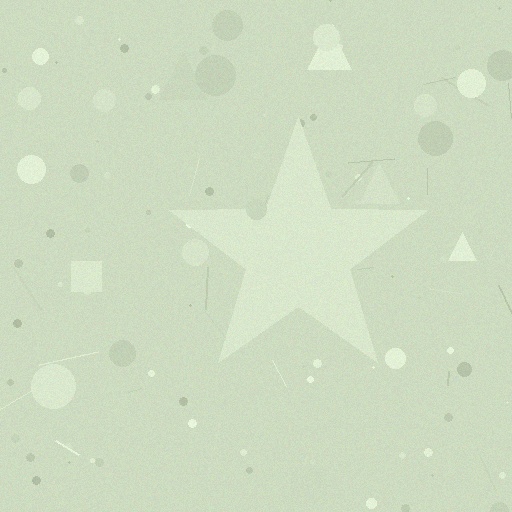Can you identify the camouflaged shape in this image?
The camouflaged shape is a star.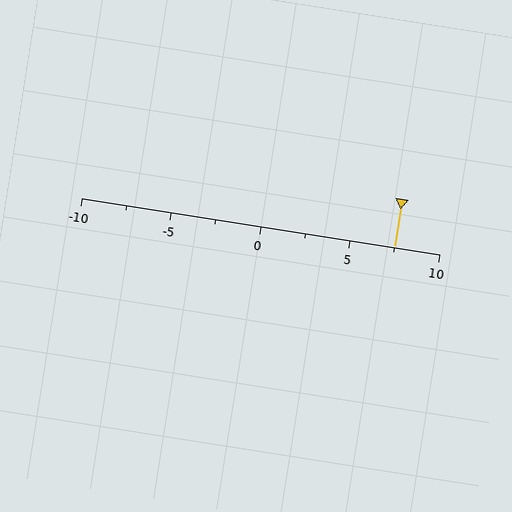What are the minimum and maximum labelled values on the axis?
The axis runs from -10 to 10.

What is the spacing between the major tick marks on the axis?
The major ticks are spaced 5 apart.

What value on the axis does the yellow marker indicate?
The marker indicates approximately 7.5.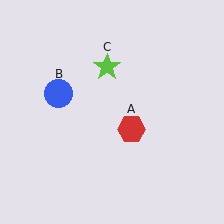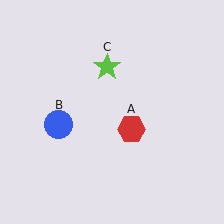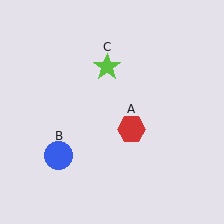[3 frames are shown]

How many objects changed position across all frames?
1 object changed position: blue circle (object B).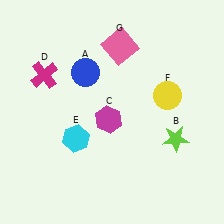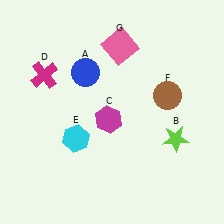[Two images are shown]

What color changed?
The circle (F) changed from yellow in Image 1 to brown in Image 2.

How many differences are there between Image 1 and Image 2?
There is 1 difference between the two images.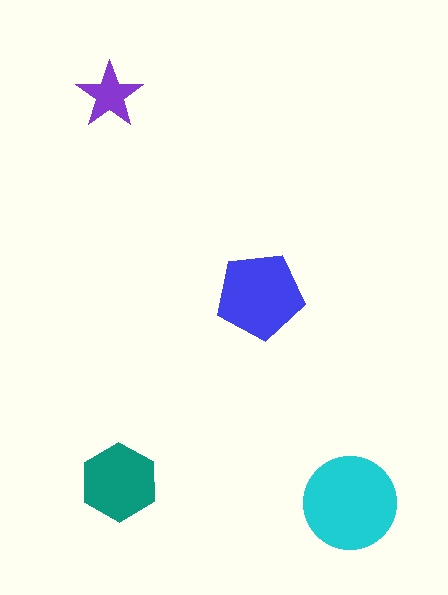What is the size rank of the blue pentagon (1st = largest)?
2nd.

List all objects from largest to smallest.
The cyan circle, the blue pentagon, the teal hexagon, the purple star.